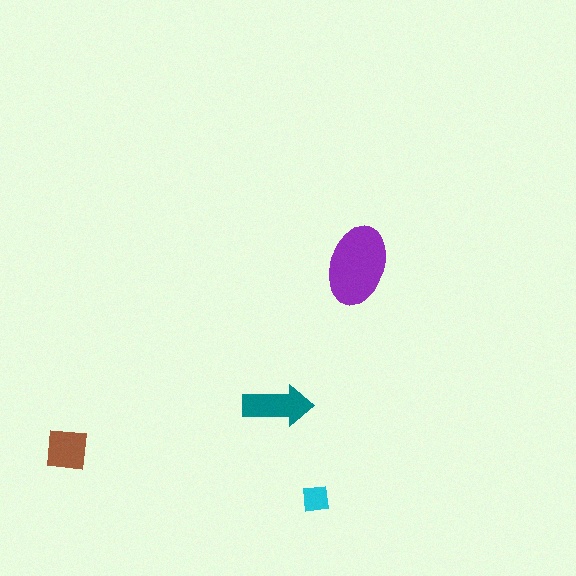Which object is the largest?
The purple ellipse.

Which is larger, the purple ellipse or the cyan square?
The purple ellipse.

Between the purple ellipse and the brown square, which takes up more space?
The purple ellipse.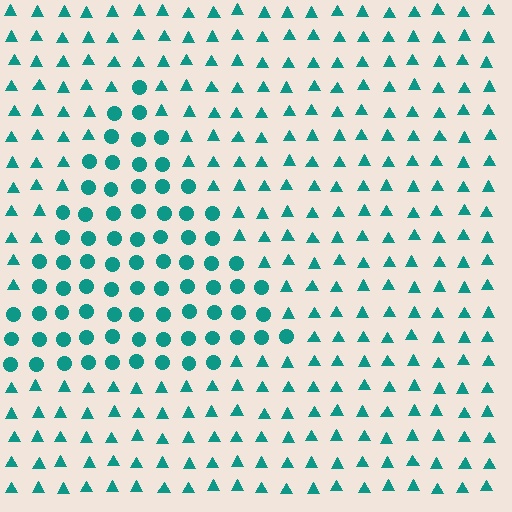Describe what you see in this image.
The image is filled with small teal elements arranged in a uniform grid. A triangle-shaped region contains circles, while the surrounding area contains triangles. The boundary is defined purely by the change in element shape.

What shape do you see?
I see a triangle.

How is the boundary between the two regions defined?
The boundary is defined by a change in element shape: circles inside vs. triangles outside. All elements share the same color and spacing.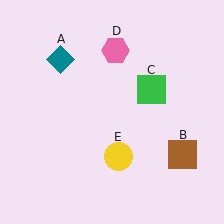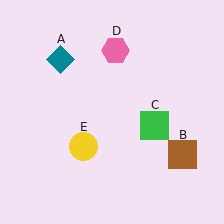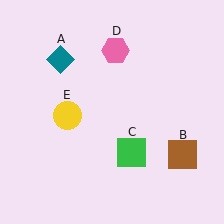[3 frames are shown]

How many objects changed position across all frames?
2 objects changed position: green square (object C), yellow circle (object E).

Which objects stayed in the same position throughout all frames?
Teal diamond (object A) and brown square (object B) and pink hexagon (object D) remained stationary.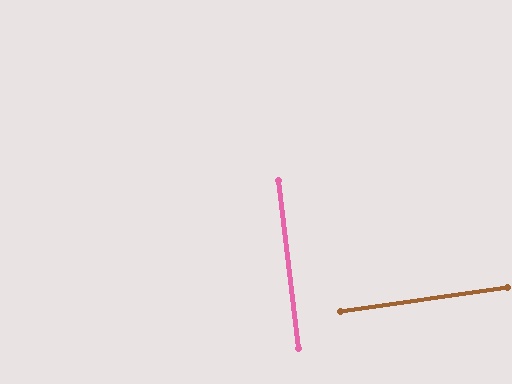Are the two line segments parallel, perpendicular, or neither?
Perpendicular — they meet at approximately 89°.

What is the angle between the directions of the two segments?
Approximately 89 degrees.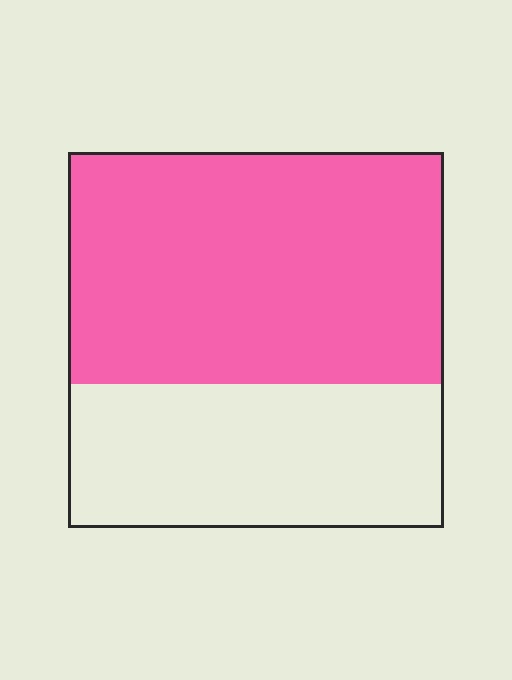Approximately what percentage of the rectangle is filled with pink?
Approximately 60%.